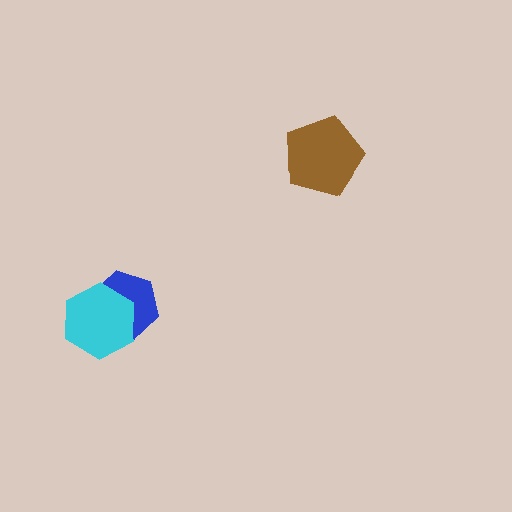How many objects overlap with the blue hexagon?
1 object overlaps with the blue hexagon.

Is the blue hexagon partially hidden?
Yes, it is partially covered by another shape.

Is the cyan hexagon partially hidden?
No, no other shape covers it.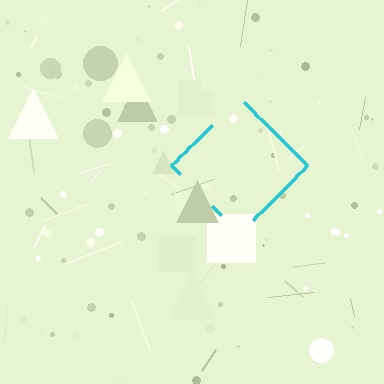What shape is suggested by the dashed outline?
The dashed outline suggests a diamond.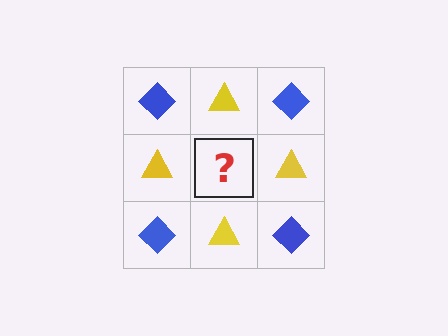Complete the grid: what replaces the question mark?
The question mark should be replaced with a blue diamond.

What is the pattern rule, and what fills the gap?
The rule is that it alternates blue diamond and yellow triangle in a checkerboard pattern. The gap should be filled with a blue diamond.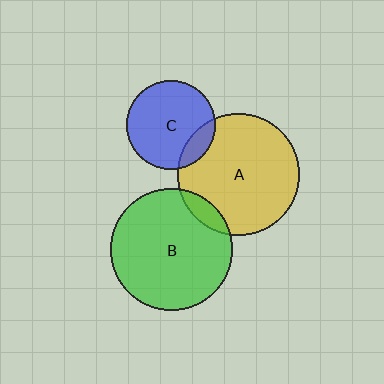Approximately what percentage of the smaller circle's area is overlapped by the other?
Approximately 15%.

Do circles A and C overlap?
Yes.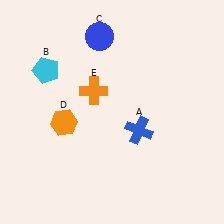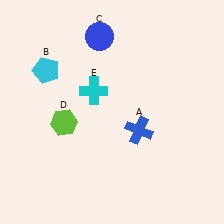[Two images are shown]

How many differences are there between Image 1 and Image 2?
There are 2 differences between the two images.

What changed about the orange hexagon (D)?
In Image 1, D is orange. In Image 2, it changed to lime.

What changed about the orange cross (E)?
In Image 1, E is orange. In Image 2, it changed to cyan.